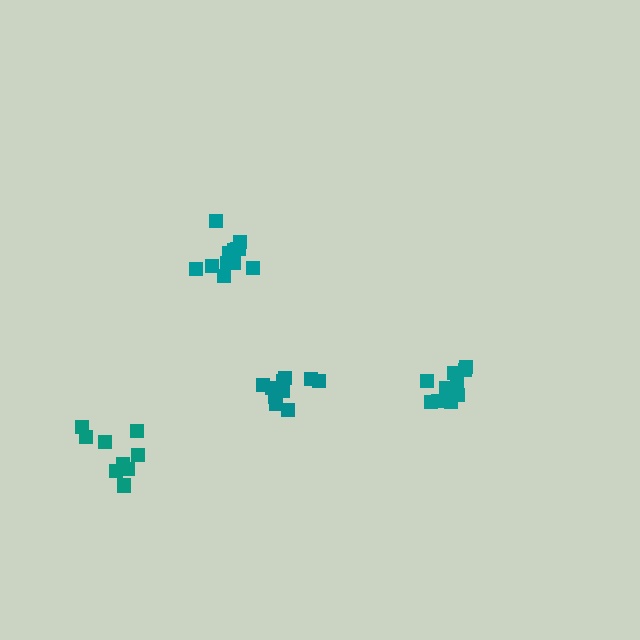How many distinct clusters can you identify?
There are 4 distinct clusters.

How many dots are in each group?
Group 1: 11 dots, Group 2: 12 dots, Group 3: 10 dots, Group 4: 14 dots (47 total).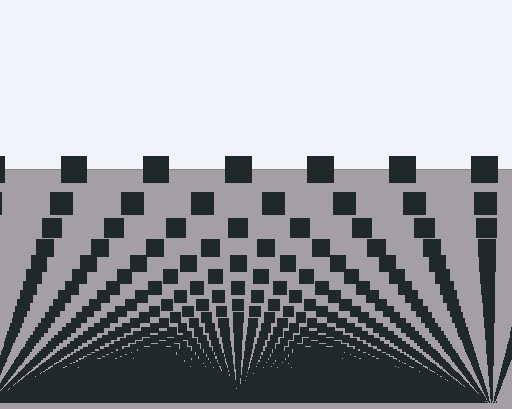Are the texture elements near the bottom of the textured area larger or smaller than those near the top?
Smaller. The gradient is inverted — elements near the bottom are smaller and denser.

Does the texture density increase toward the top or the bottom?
Density increases toward the bottom.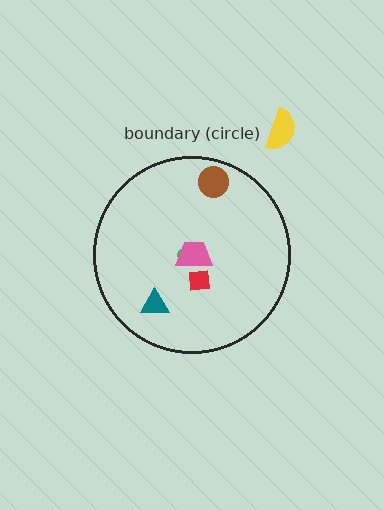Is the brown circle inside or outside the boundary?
Inside.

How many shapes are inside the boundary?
5 inside, 1 outside.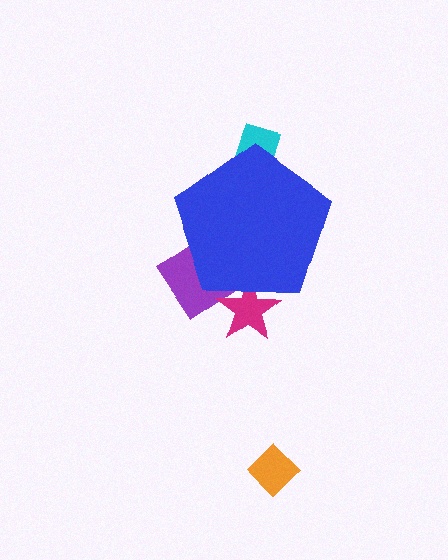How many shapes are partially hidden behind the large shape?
3 shapes are partially hidden.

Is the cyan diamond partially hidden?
Yes, the cyan diamond is partially hidden behind the blue pentagon.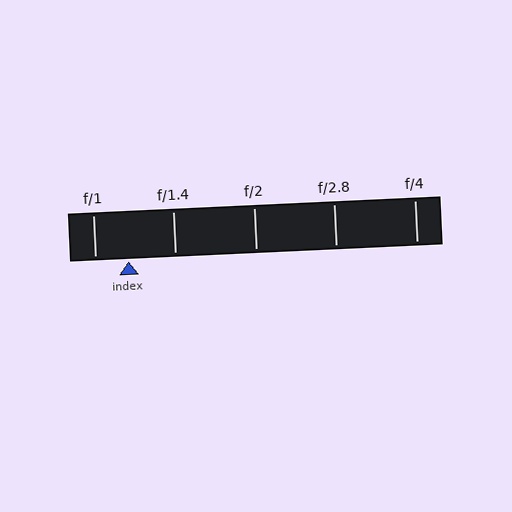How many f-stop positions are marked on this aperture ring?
There are 5 f-stop positions marked.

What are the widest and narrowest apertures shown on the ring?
The widest aperture shown is f/1 and the narrowest is f/4.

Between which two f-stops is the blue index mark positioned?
The index mark is between f/1 and f/1.4.